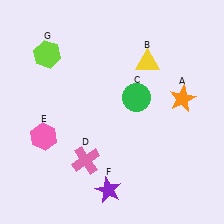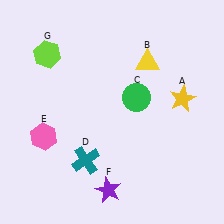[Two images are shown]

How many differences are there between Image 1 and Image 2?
There are 2 differences between the two images.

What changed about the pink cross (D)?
In Image 1, D is pink. In Image 2, it changed to teal.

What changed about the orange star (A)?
In Image 1, A is orange. In Image 2, it changed to yellow.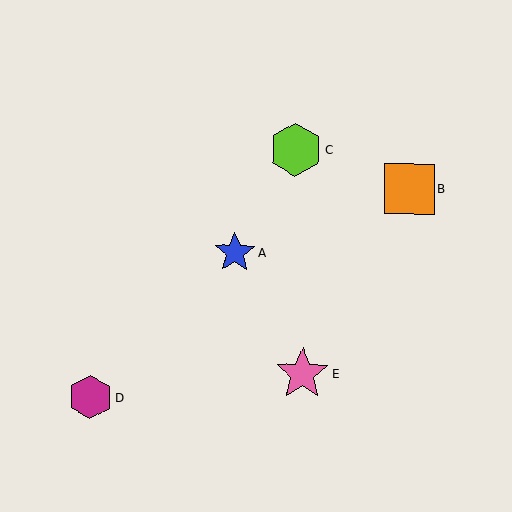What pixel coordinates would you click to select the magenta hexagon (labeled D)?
Click at (90, 397) to select the magenta hexagon D.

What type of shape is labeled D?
Shape D is a magenta hexagon.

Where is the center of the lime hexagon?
The center of the lime hexagon is at (296, 149).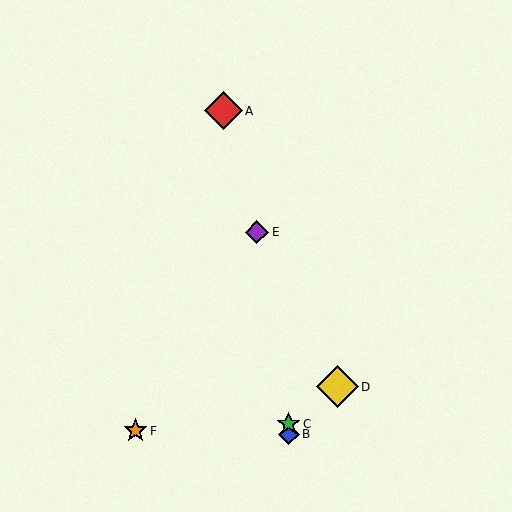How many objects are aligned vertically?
2 objects (B, C) are aligned vertically.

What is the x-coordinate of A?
Object A is at x≈223.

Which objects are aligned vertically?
Objects B, C are aligned vertically.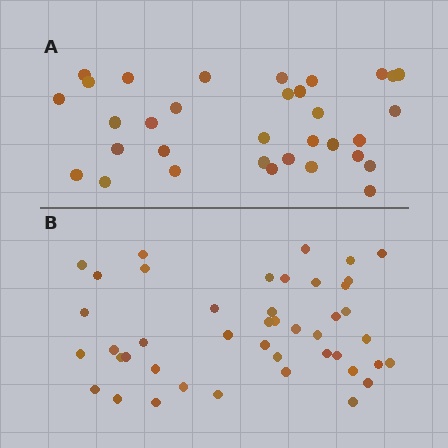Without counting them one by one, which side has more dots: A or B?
Region B (the bottom region) has more dots.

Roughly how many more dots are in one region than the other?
Region B has roughly 12 or so more dots than region A.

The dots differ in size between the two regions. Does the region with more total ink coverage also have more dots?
No. Region A has more total ink coverage because its dots are larger, but region B actually contains more individual dots. Total area can be misleading — the number of items is what matters here.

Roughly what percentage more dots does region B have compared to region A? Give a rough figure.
About 35% more.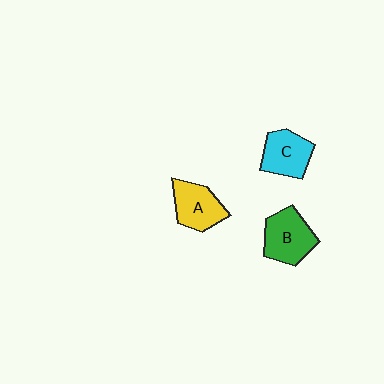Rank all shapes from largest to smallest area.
From largest to smallest: B (green), C (cyan), A (yellow).